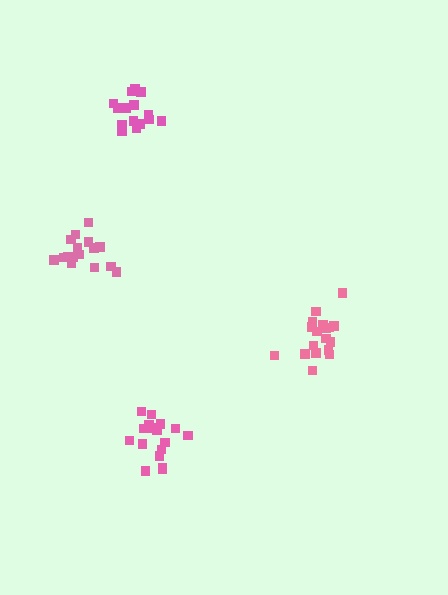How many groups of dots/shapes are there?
There are 4 groups.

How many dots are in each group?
Group 1: 18 dots, Group 2: 16 dots, Group 3: 15 dots, Group 4: 18 dots (67 total).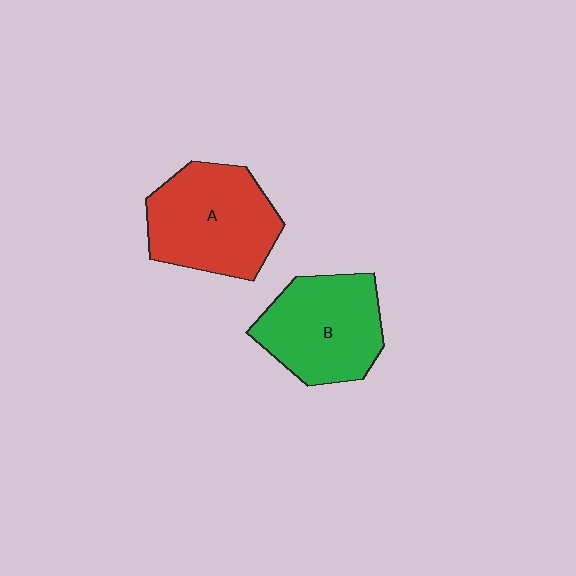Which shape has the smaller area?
Shape B (green).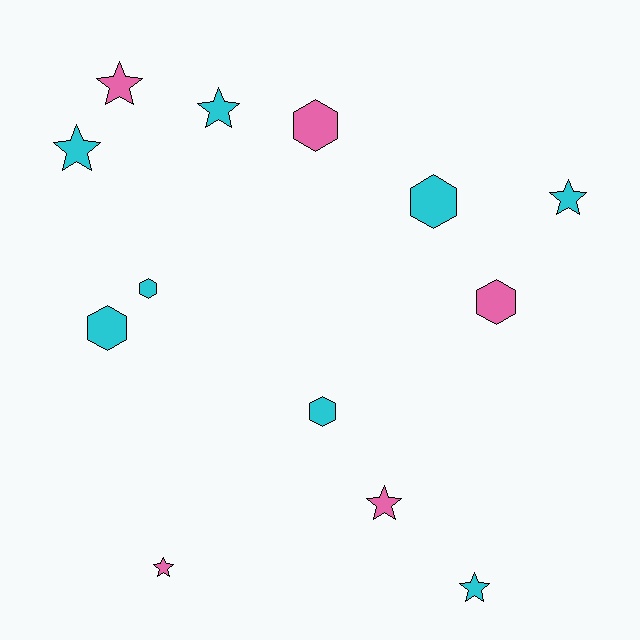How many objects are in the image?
There are 13 objects.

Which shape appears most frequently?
Star, with 7 objects.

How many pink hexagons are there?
There are 2 pink hexagons.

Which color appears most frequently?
Cyan, with 8 objects.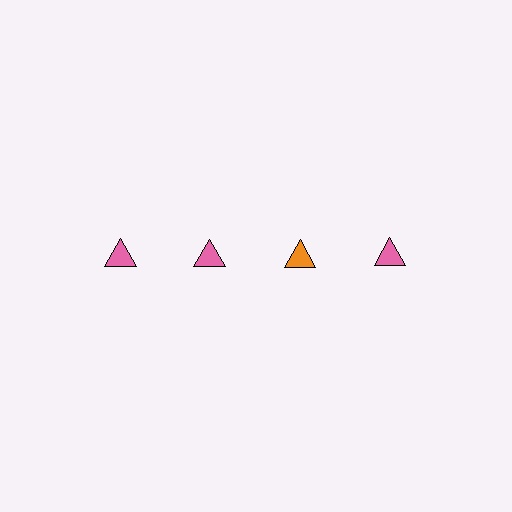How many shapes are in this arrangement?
There are 4 shapes arranged in a grid pattern.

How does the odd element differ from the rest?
It has a different color: orange instead of pink.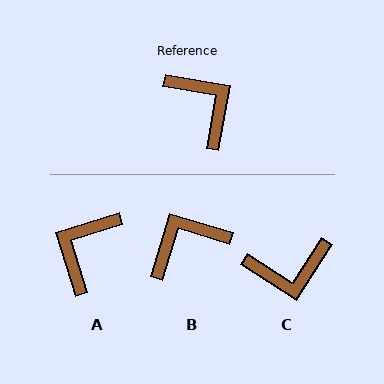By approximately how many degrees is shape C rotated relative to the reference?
Approximately 113 degrees clockwise.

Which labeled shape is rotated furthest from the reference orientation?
A, about 117 degrees away.